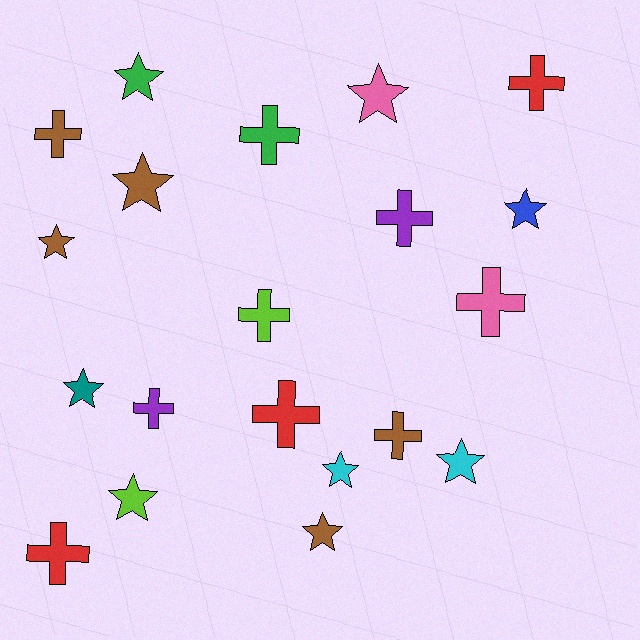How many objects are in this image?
There are 20 objects.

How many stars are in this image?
There are 10 stars.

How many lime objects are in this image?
There are 2 lime objects.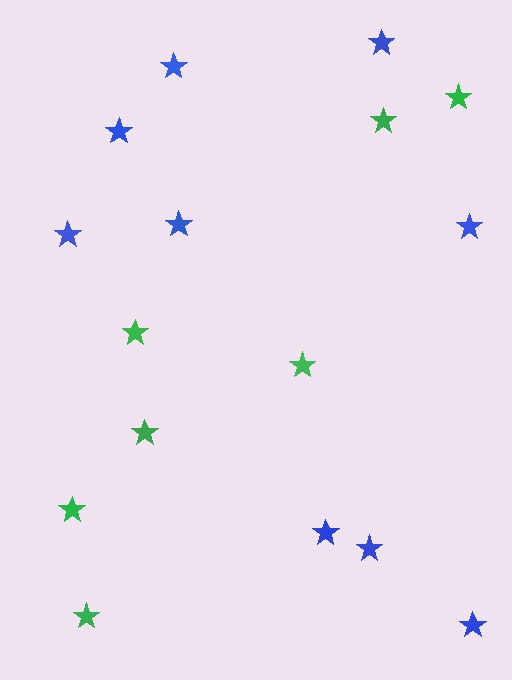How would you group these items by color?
There are 2 groups: one group of blue stars (9) and one group of green stars (7).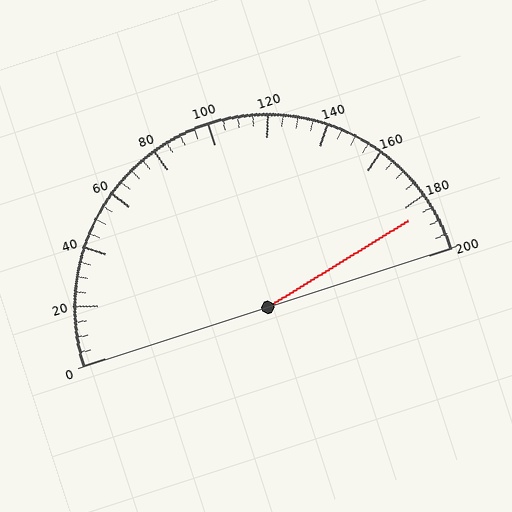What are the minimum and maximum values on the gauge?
The gauge ranges from 0 to 200.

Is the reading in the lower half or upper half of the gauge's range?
The reading is in the upper half of the range (0 to 200).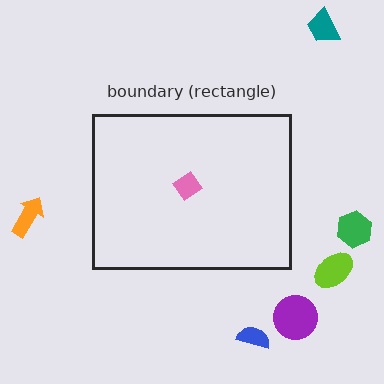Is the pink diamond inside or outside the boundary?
Inside.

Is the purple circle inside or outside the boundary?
Outside.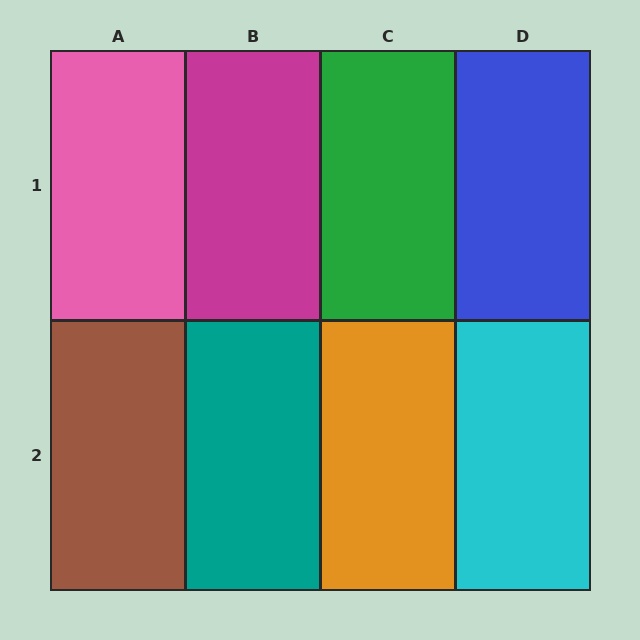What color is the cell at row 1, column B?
Magenta.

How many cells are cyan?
1 cell is cyan.